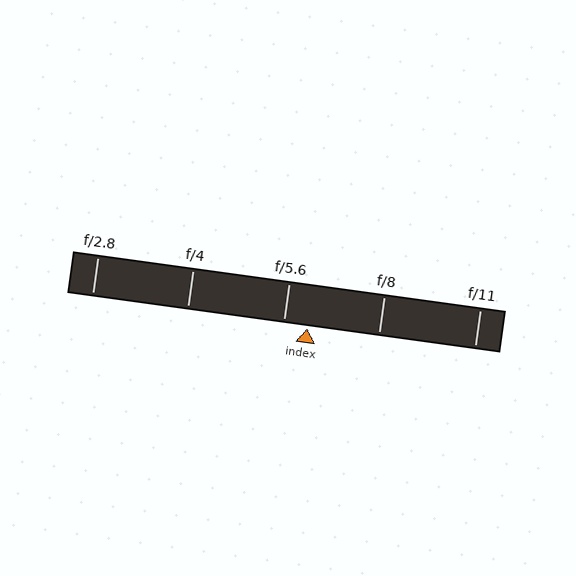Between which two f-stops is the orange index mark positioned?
The index mark is between f/5.6 and f/8.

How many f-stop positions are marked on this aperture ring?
There are 5 f-stop positions marked.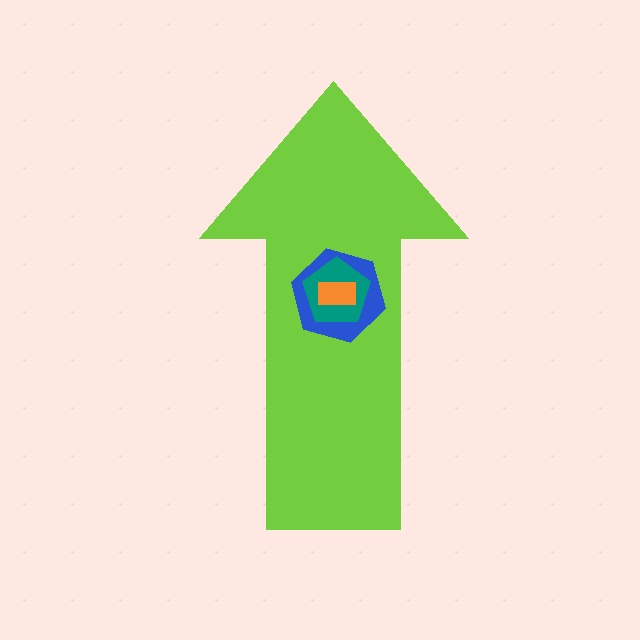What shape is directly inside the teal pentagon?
The orange rectangle.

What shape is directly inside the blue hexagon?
The teal pentagon.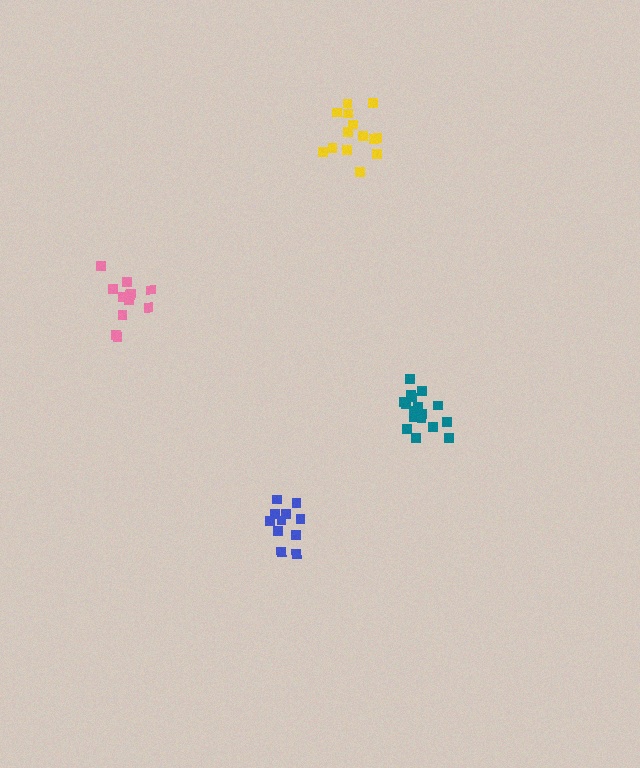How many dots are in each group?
Group 1: 11 dots, Group 2: 14 dots, Group 3: 17 dots, Group 4: 12 dots (54 total).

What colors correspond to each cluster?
The clusters are colored: blue, yellow, teal, pink.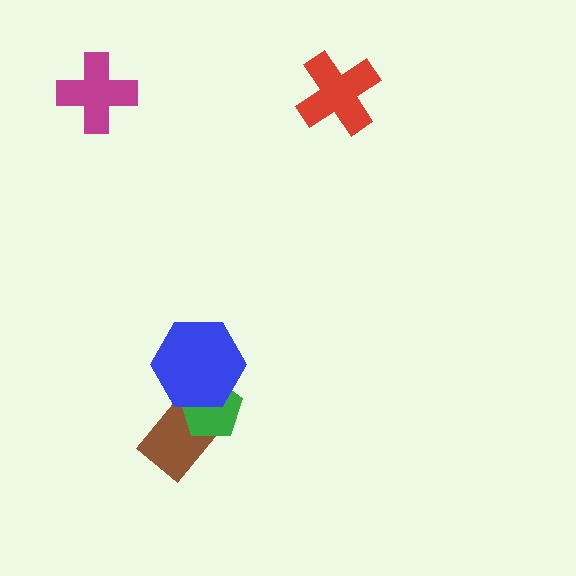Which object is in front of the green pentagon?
The blue hexagon is in front of the green pentagon.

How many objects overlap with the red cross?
0 objects overlap with the red cross.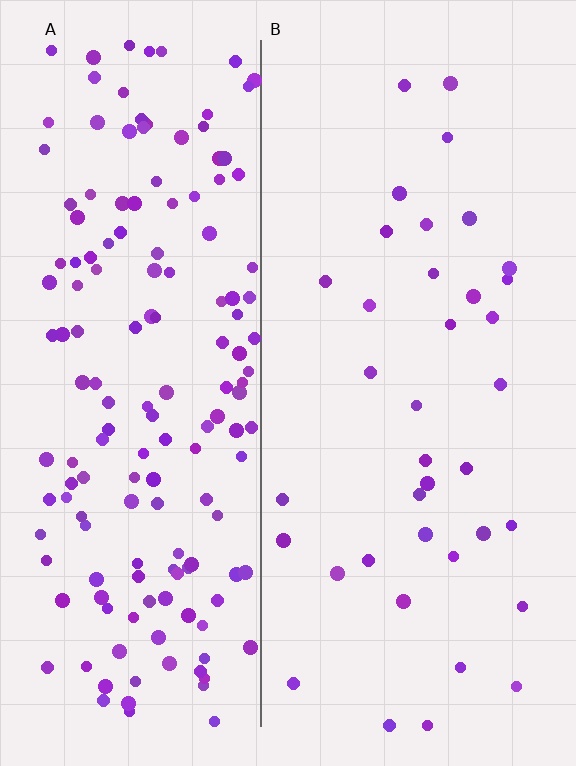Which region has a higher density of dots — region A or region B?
A (the left).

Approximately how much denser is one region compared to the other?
Approximately 4.4× — region A over region B.